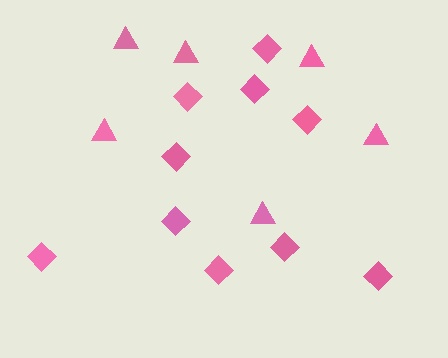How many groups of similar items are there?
There are 2 groups: one group of diamonds (10) and one group of triangles (6).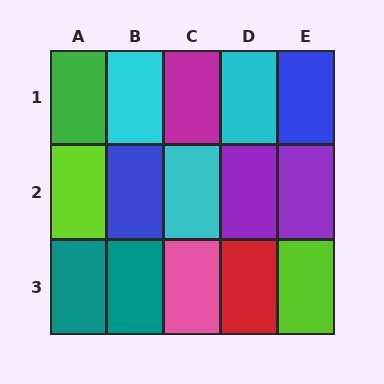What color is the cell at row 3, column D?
Red.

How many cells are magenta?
1 cell is magenta.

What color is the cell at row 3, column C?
Pink.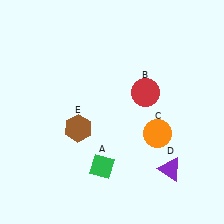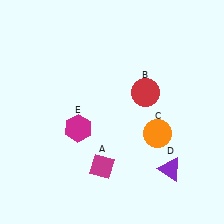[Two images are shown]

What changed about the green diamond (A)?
In Image 1, A is green. In Image 2, it changed to magenta.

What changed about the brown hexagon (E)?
In Image 1, E is brown. In Image 2, it changed to magenta.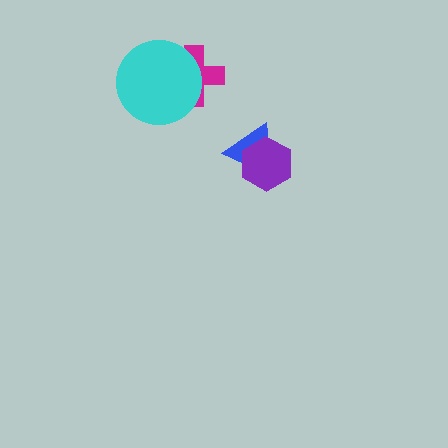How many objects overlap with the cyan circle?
1 object overlaps with the cyan circle.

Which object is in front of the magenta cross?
The cyan circle is in front of the magenta cross.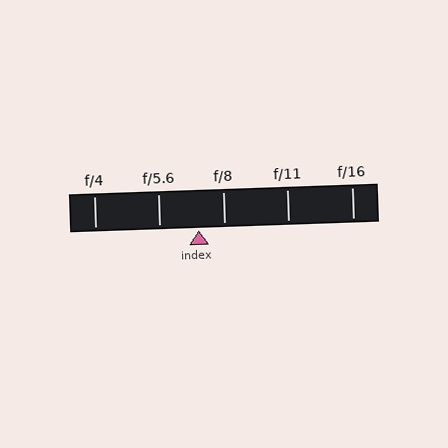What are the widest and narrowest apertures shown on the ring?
The widest aperture shown is f/4 and the narrowest is f/16.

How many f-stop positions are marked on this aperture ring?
There are 5 f-stop positions marked.